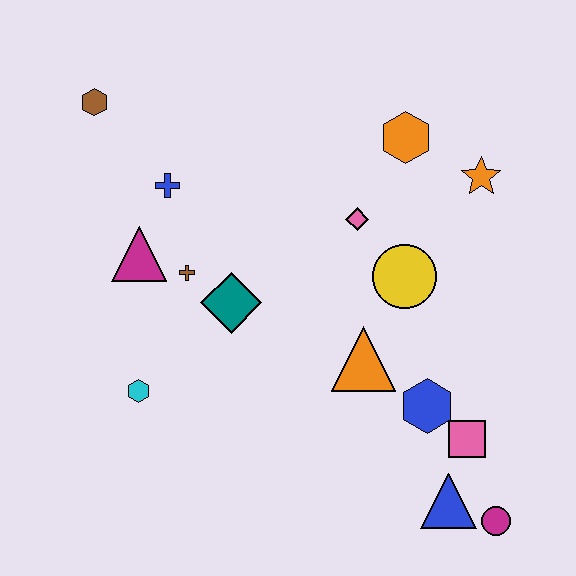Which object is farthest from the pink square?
The brown hexagon is farthest from the pink square.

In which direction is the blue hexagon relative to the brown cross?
The blue hexagon is to the right of the brown cross.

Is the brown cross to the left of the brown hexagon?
No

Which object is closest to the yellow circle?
The pink diamond is closest to the yellow circle.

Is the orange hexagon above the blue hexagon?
Yes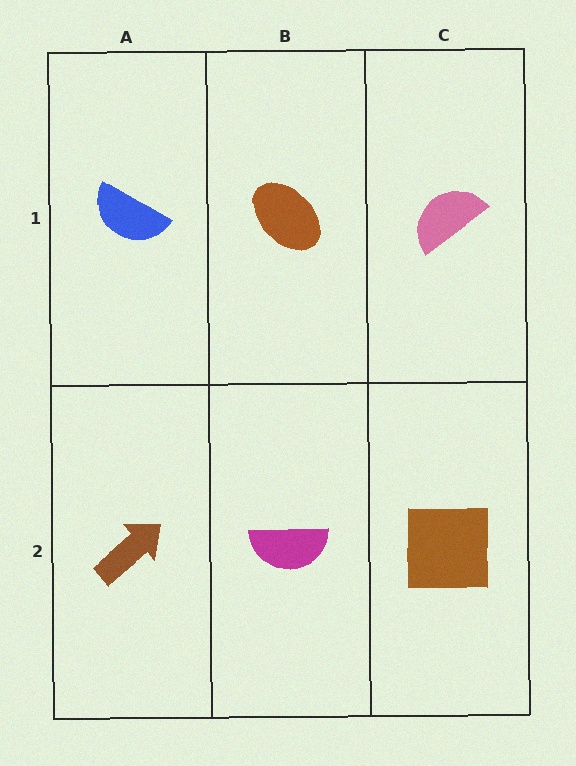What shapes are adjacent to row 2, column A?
A blue semicircle (row 1, column A), a magenta semicircle (row 2, column B).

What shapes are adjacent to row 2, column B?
A brown ellipse (row 1, column B), a brown arrow (row 2, column A), a brown square (row 2, column C).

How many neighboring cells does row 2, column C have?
2.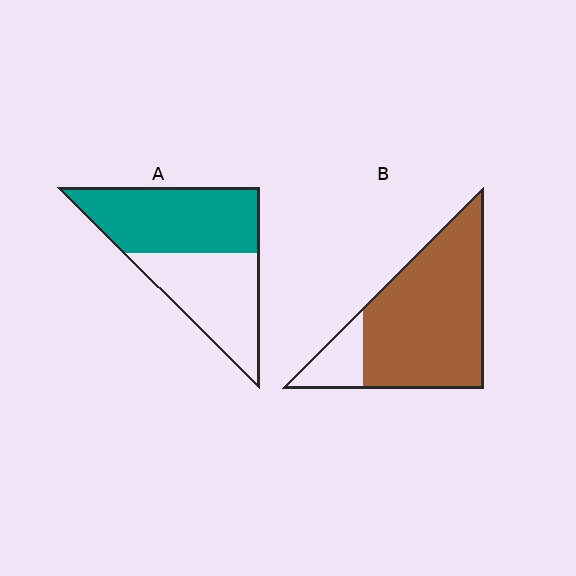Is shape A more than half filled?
Yes.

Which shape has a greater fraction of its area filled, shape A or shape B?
Shape B.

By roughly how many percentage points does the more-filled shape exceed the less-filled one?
By roughly 30 percentage points (B over A).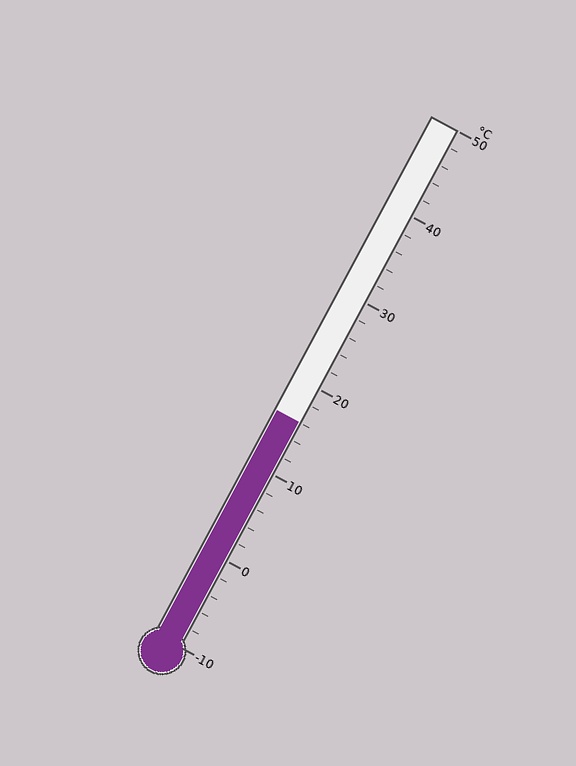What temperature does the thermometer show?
The thermometer shows approximately 16°C.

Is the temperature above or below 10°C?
The temperature is above 10°C.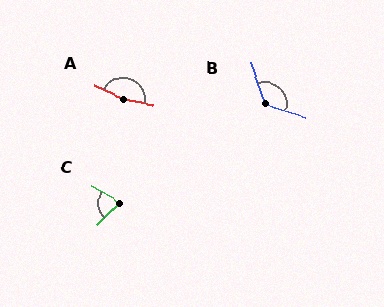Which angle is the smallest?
C, at approximately 74 degrees.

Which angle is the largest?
A, at approximately 164 degrees.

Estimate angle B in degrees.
Approximately 124 degrees.